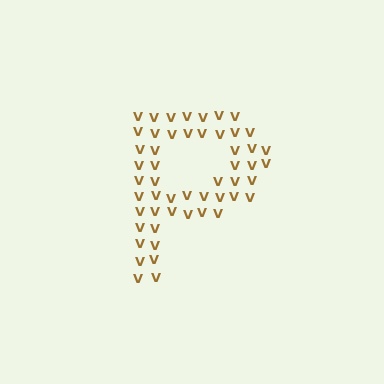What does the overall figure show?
The overall figure shows the letter P.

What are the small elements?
The small elements are letter V's.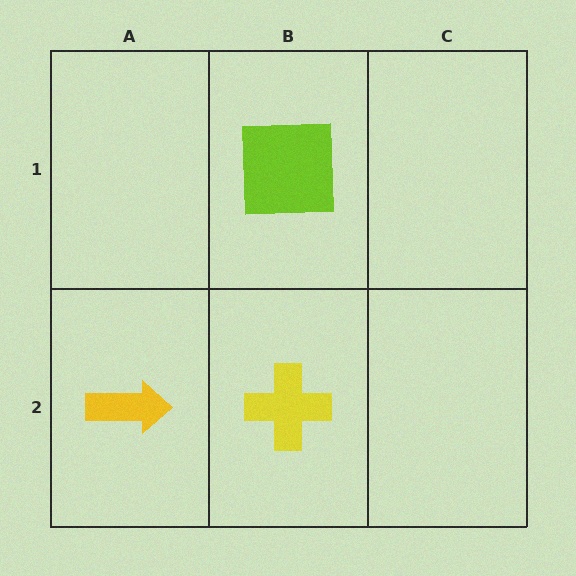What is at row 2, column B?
A yellow cross.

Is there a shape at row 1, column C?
No, that cell is empty.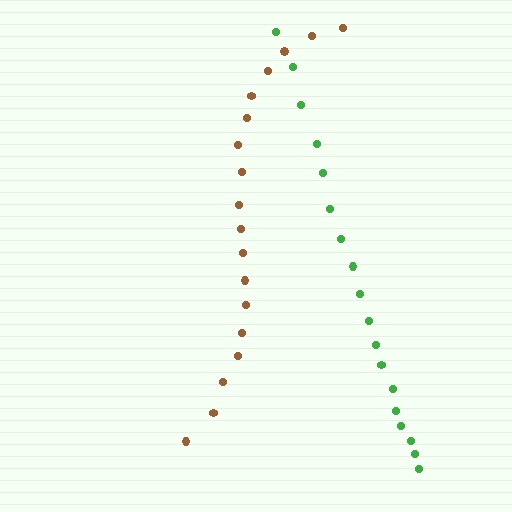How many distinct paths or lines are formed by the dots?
There are 2 distinct paths.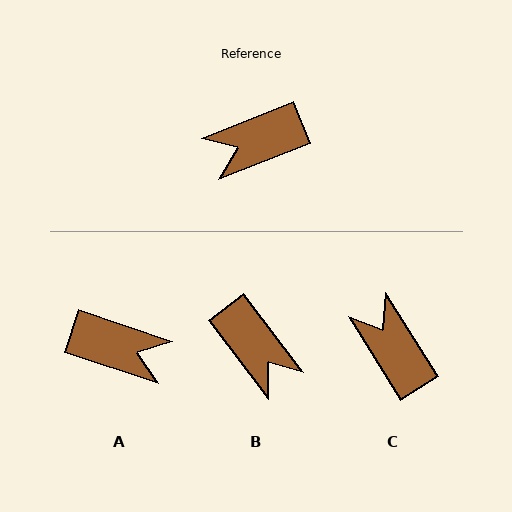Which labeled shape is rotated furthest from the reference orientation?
A, about 140 degrees away.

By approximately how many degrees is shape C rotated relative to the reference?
Approximately 80 degrees clockwise.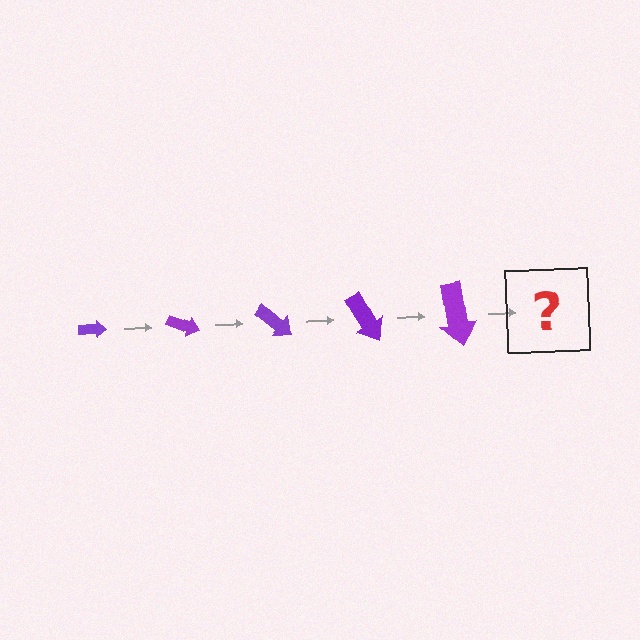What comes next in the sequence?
The next element should be an arrow, larger than the previous one and rotated 100 degrees from the start.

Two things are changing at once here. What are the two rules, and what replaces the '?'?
The two rules are that the arrow grows larger each step and it rotates 20 degrees each step. The '?' should be an arrow, larger than the previous one and rotated 100 degrees from the start.